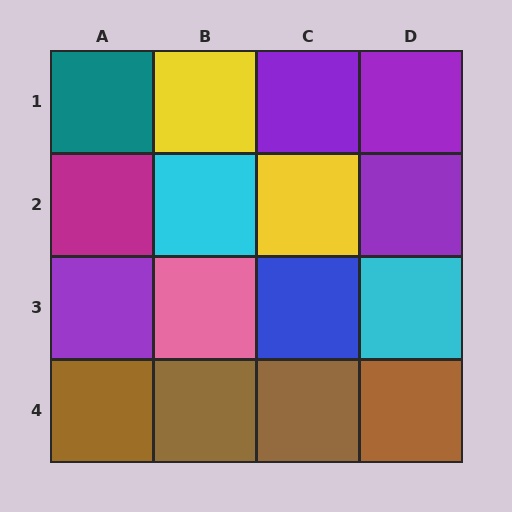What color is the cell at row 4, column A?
Brown.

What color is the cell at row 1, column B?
Yellow.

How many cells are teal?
1 cell is teal.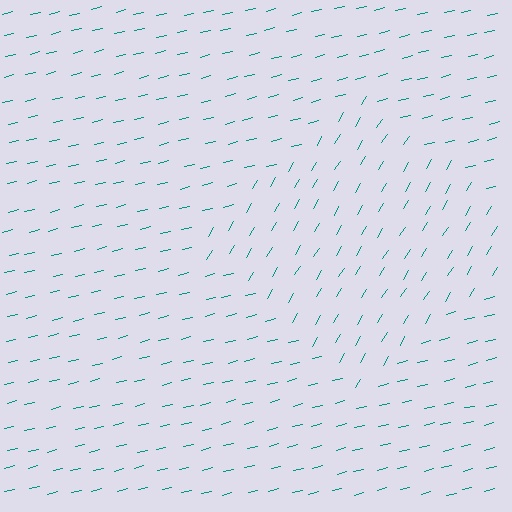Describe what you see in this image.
The image is filled with small teal line segments. A diamond region in the image has lines oriented differently from the surrounding lines, creating a visible texture boundary.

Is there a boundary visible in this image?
Yes, there is a texture boundary formed by a change in line orientation.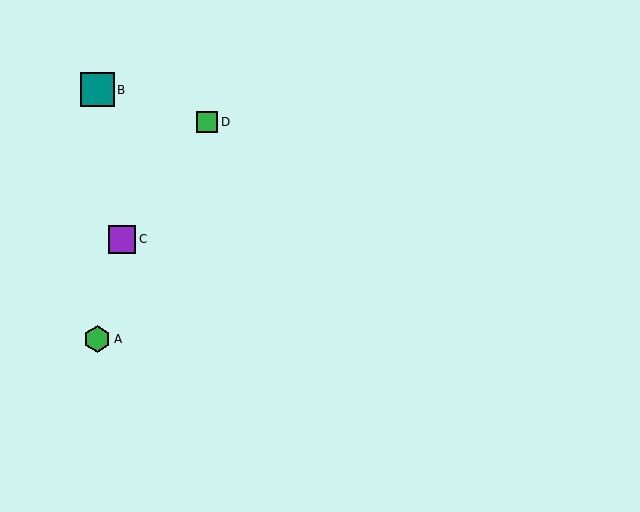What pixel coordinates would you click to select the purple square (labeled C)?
Click at (122, 239) to select the purple square C.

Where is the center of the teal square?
The center of the teal square is at (97, 90).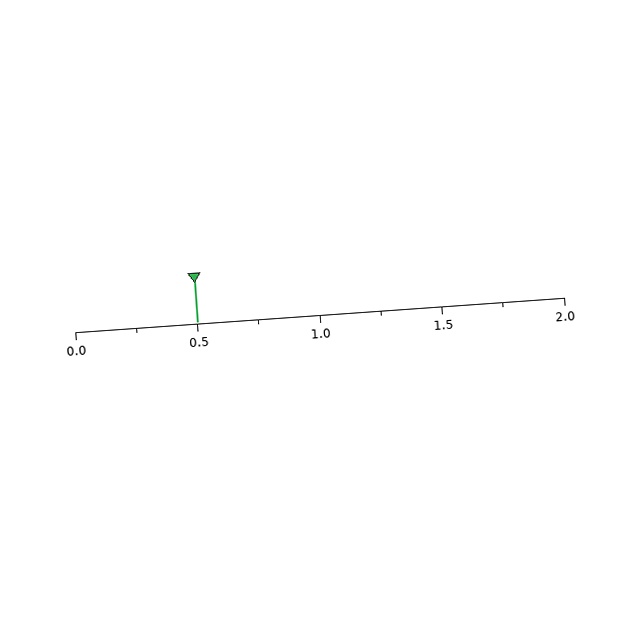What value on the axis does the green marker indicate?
The marker indicates approximately 0.5.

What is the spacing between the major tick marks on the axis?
The major ticks are spaced 0.5 apart.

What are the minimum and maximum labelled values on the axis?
The axis runs from 0.0 to 2.0.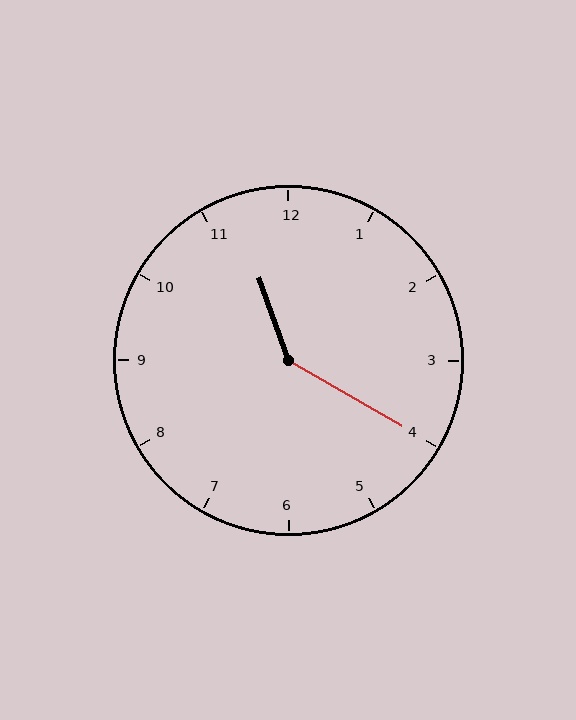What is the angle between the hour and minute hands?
Approximately 140 degrees.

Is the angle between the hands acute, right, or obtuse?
It is obtuse.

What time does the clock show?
11:20.